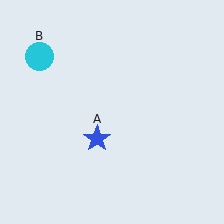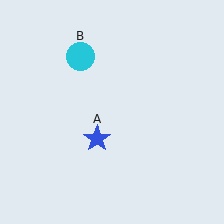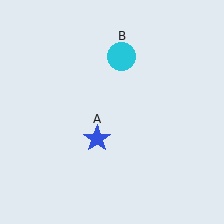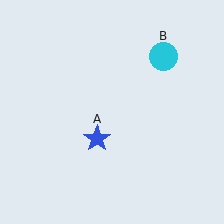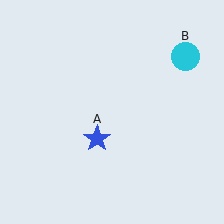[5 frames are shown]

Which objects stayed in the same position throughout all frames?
Blue star (object A) remained stationary.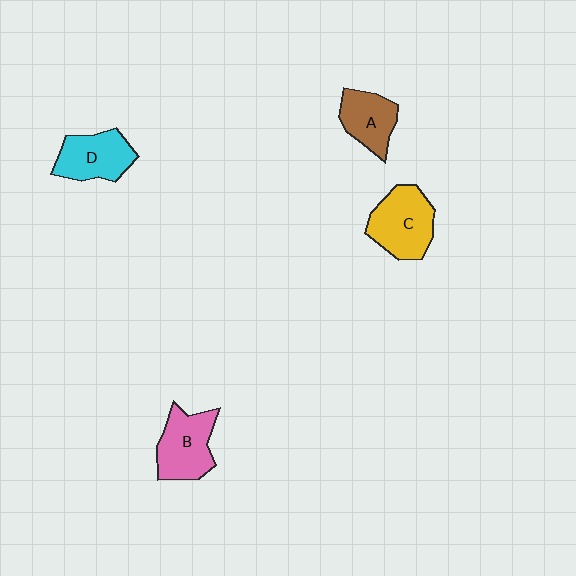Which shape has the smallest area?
Shape A (brown).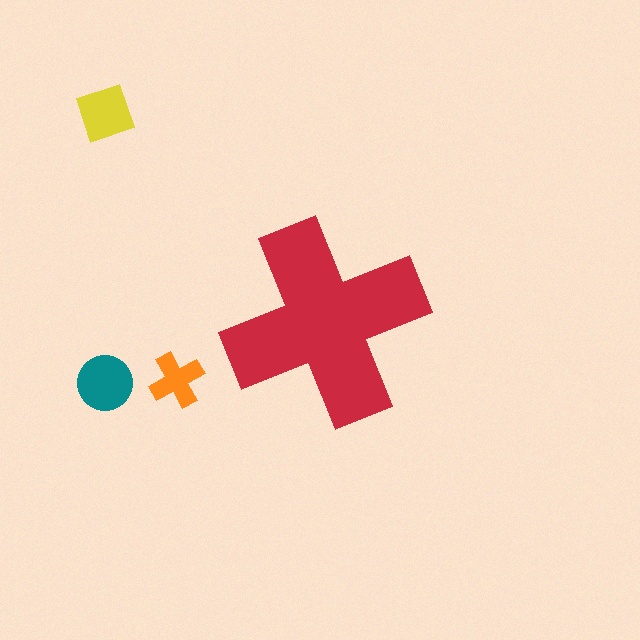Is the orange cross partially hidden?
No, the orange cross is fully visible.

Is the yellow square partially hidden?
No, the yellow square is fully visible.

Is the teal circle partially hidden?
No, the teal circle is fully visible.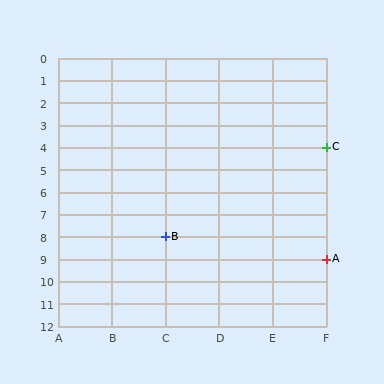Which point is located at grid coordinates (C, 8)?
Point B is at (C, 8).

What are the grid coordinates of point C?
Point C is at grid coordinates (F, 4).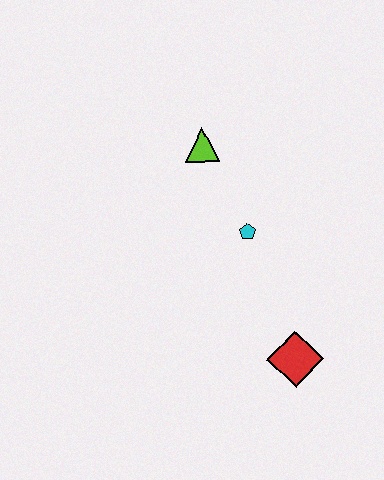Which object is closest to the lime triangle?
The cyan pentagon is closest to the lime triangle.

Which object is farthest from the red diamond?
The lime triangle is farthest from the red diamond.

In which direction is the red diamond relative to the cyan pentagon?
The red diamond is below the cyan pentagon.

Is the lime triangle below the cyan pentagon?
No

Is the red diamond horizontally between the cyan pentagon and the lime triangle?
No